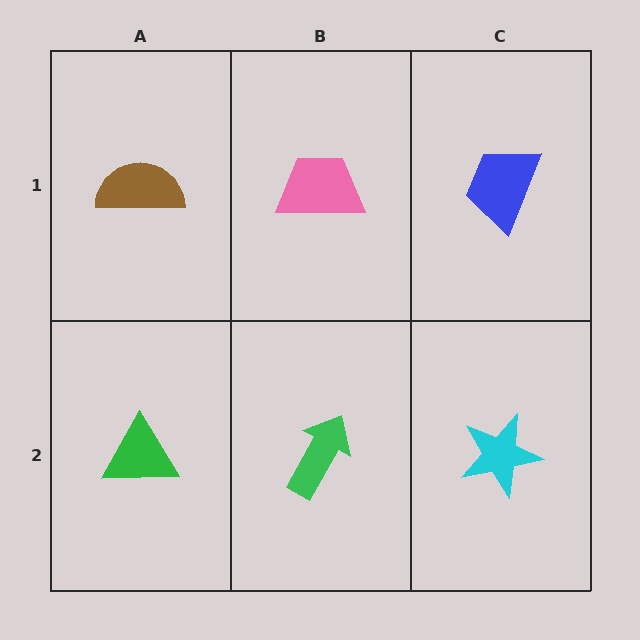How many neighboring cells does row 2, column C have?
2.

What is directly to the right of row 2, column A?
A green arrow.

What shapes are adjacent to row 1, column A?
A green triangle (row 2, column A), a pink trapezoid (row 1, column B).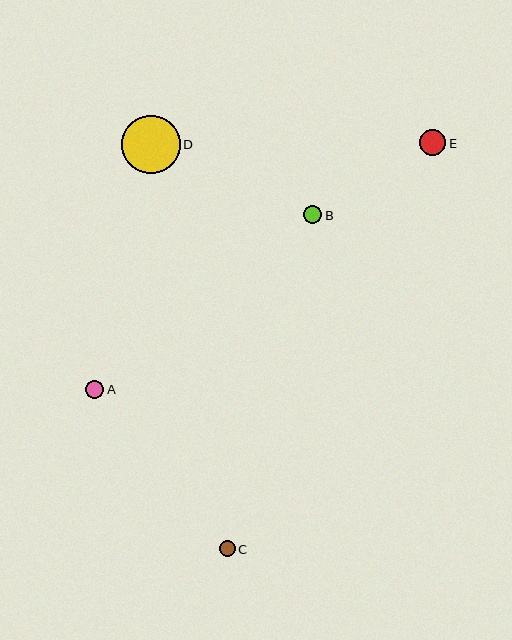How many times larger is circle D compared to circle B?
Circle D is approximately 3.3 times the size of circle B.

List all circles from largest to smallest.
From largest to smallest: D, E, A, B, C.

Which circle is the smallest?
Circle C is the smallest with a size of approximately 16 pixels.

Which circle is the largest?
Circle D is the largest with a size of approximately 58 pixels.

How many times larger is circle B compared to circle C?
Circle B is approximately 1.1 times the size of circle C.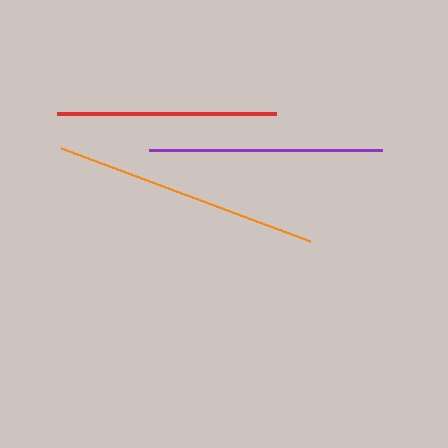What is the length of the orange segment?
The orange segment is approximately 266 pixels long.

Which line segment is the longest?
The orange line is the longest at approximately 266 pixels.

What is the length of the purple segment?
The purple segment is approximately 233 pixels long.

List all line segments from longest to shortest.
From longest to shortest: orange, purple, red.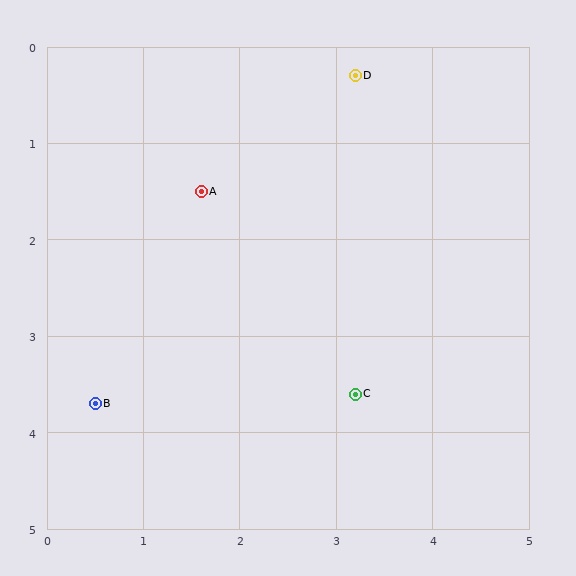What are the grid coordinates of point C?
Point C is at approximately (3.2, 3.6).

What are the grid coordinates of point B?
Point B is at approximately (0.5, 3.7).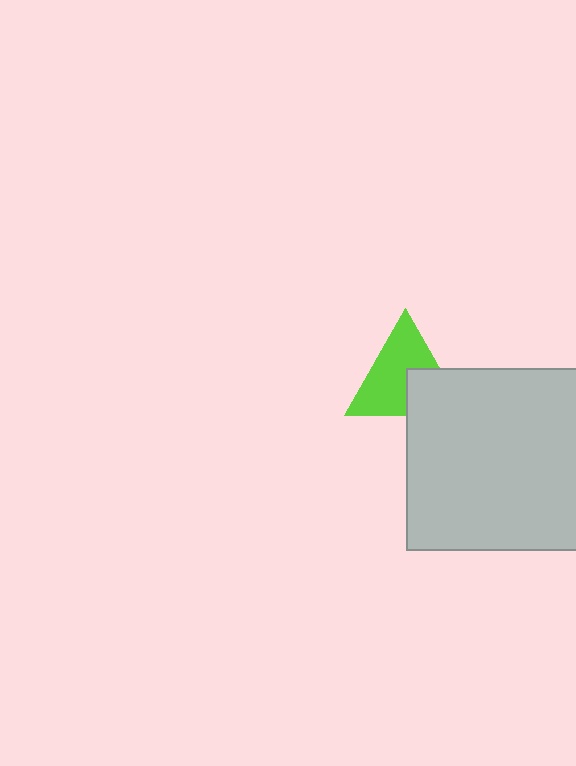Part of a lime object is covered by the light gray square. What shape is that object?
It is a triangle.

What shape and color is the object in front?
The object in front is a light gray square.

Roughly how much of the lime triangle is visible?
Most of it is visible (roughly 66%).